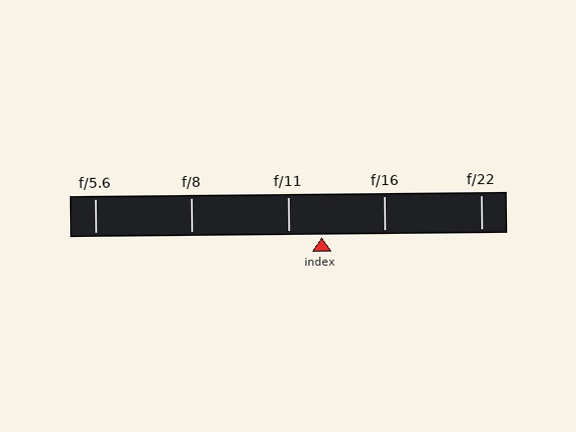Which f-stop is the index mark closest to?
The index mark is closest to f/11.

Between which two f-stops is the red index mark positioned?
The index mark is between f/11 and f/16.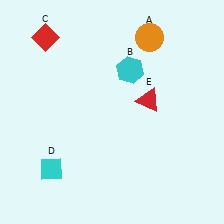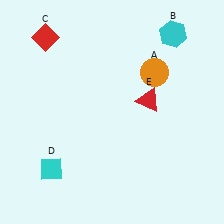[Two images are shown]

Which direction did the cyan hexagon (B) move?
The cyan hexagon (B) moved right.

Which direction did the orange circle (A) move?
The orange circle (A) moved down.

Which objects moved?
The objects that moved are: the orange circle (A), the cyan hexagon (B).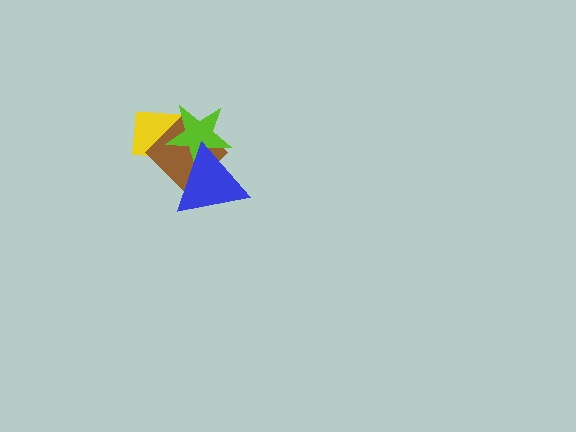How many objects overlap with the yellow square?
2 objects overlap with the yellow square.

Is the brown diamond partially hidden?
Yes, it is partially covered by another shape.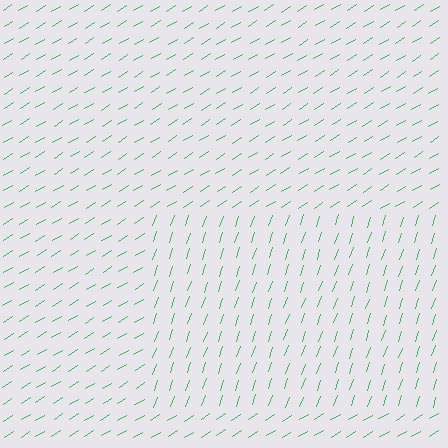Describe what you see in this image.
The image is filled with small green line segments. A rectangle region in the image has lines oriented differently from the surrounding lines, creating a visible texture boundary.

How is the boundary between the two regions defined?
The boundary is defined purely by a change in line orientation (approximately 40 degrees difference). All lines are the same color and thickness.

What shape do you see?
I see a rectangle.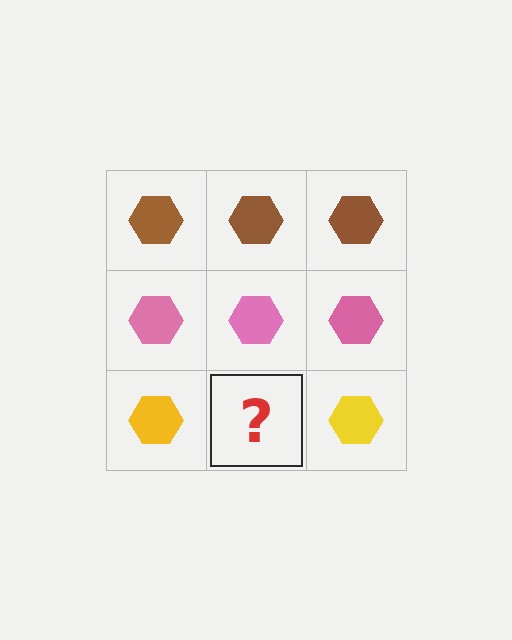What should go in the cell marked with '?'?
The missing cell should contain a yellow hexagon.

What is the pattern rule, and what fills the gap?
The rule is that each row has a consistent color. The gap should be filled with a yellow hexagon.